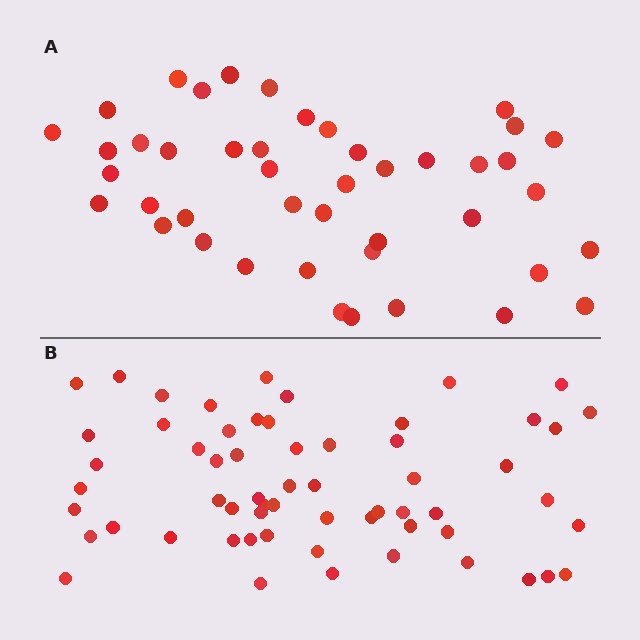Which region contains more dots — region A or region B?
Region B (the bottom region) has more dots.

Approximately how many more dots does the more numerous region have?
Region B has approximately 15 more dots than region A.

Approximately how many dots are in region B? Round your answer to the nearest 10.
About 60 dots.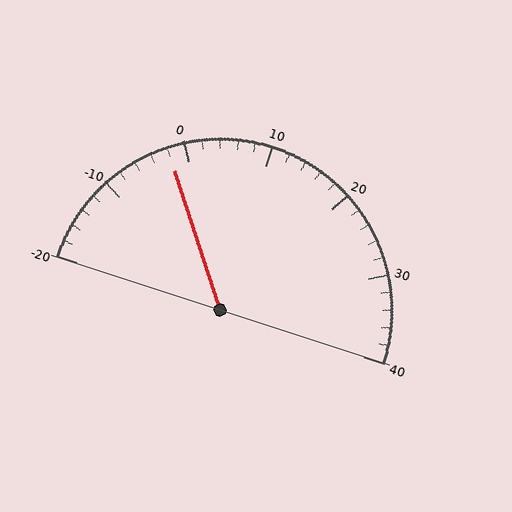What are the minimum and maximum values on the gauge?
The gauge ranges from -20 to 40.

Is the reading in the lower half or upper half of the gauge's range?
The reading is in the lower half of the range (-20 to 40).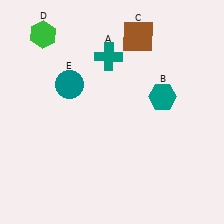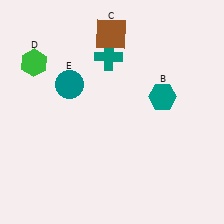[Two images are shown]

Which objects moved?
The objects that moved are: the brown square (C), the green hexagon (D).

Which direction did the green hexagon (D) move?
The green hexagon (D) moved down.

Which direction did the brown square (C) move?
The brown square (C) moved left.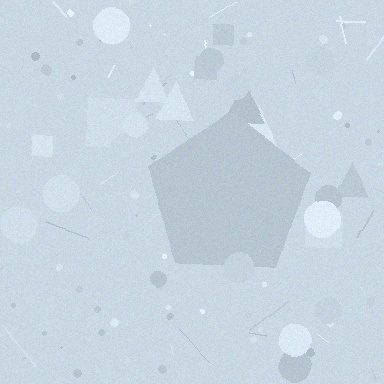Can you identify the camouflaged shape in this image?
The camouflaged shape is a pentagon.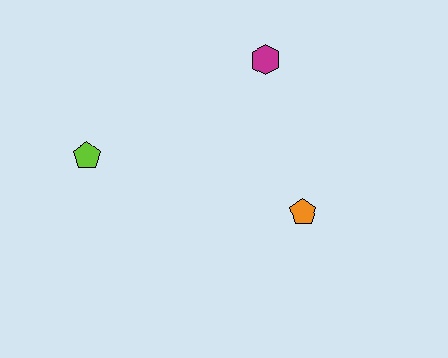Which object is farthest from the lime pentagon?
The orange pentagon is farthest from the lime pentagon.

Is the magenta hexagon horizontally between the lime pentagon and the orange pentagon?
Yes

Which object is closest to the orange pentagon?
The magenta hexagon is closest to the orange pentagon.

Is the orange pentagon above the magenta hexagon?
No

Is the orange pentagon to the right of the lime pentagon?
Yes